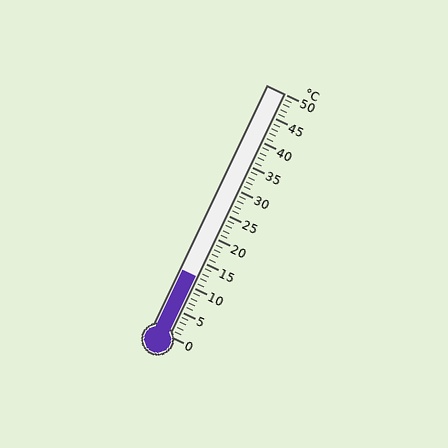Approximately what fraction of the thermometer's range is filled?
The thermometer is filled to approximately 25% of its range.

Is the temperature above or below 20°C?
The temperature is below 20°C.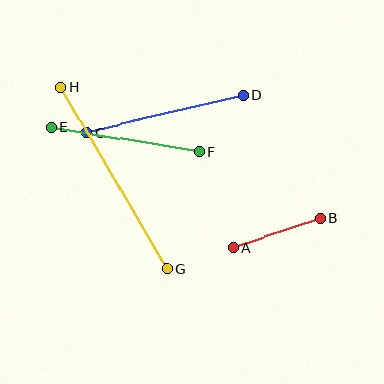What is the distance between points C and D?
The distance is approximately 162 pixels.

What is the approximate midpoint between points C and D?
The midpoint is at approximately (165, 114) pixels.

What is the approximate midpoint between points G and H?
The midpoint is at approximately (114, 178) pixels.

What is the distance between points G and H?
The distance is approximately 211 pixels.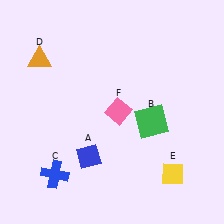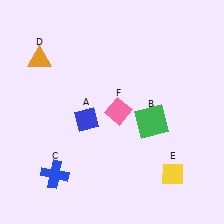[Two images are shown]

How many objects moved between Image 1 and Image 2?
1 object moved between the two images.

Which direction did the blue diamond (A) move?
The blue diamond (A) moved up.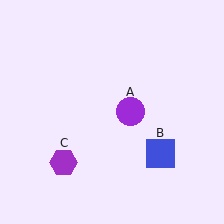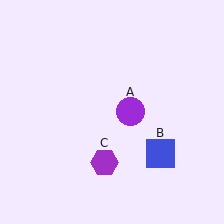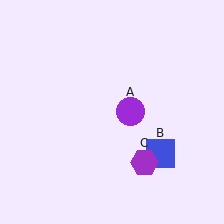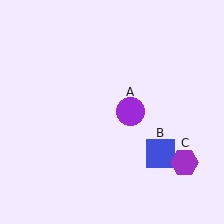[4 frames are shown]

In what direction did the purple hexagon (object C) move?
The purple hexagon (object C) moved right.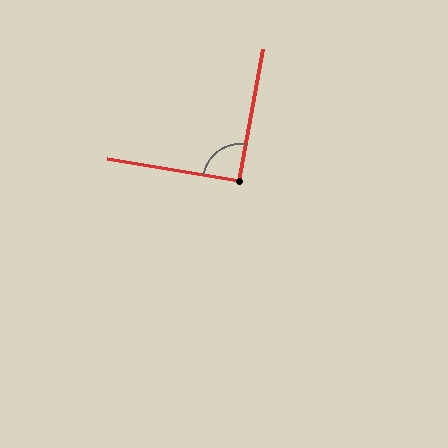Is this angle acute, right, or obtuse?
It is approximately a right angle.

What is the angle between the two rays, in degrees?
Approximately 91 degrees.